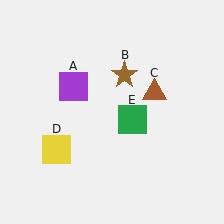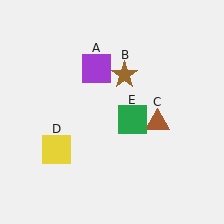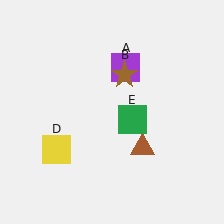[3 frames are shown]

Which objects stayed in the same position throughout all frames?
Brown star (object B) and yellow square (object D) and green square (object E) remained stationary.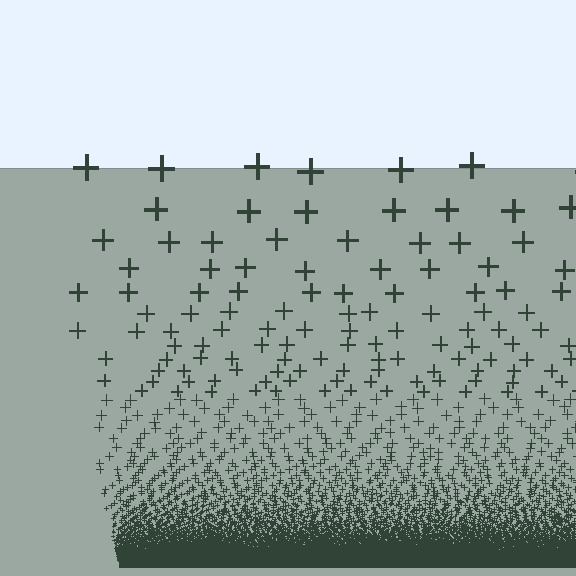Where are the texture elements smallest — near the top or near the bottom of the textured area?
Near the bottom.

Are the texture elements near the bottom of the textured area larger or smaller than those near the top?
Smaller. The gradient is inverted — elements near the bottom are smaller and denser.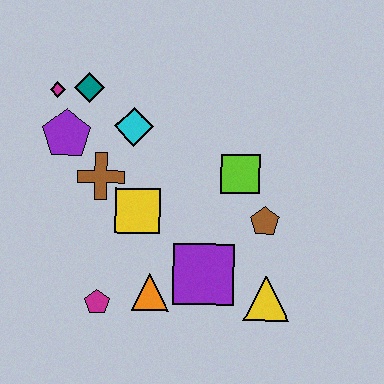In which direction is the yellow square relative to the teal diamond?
The yellow square is below the teal diamond.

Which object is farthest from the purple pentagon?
The yellow triangle is farthest from the purple pentagon.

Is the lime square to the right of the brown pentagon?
No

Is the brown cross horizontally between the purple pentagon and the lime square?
Yes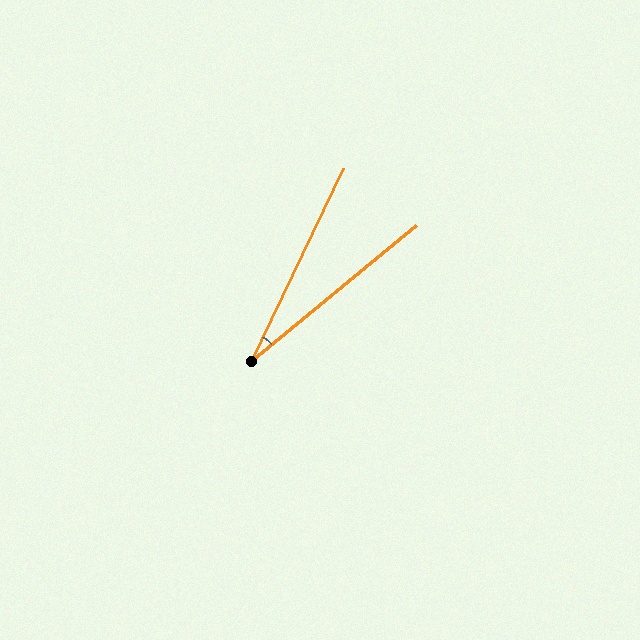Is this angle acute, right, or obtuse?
It is acute.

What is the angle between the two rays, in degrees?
Approximately 25 degrees.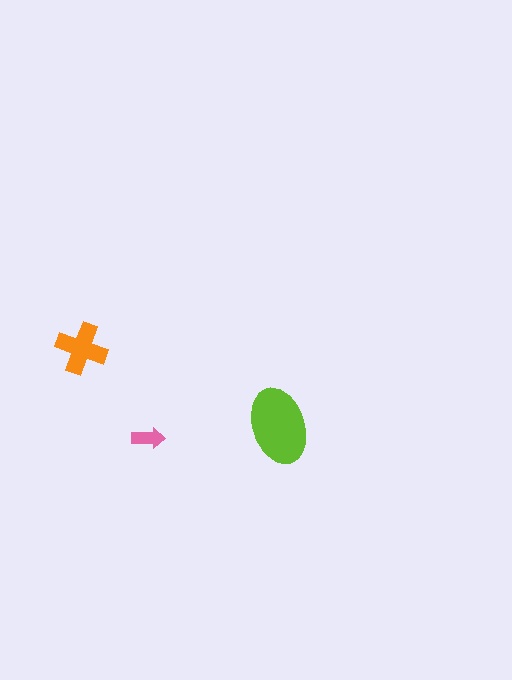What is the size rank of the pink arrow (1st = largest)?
3rd.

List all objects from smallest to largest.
The pink arrow, the orange cross, the lime ellipse.